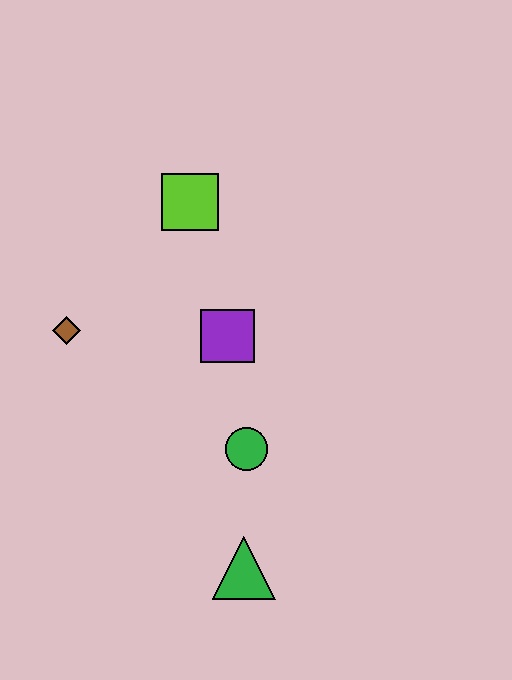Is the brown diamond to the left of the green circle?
Yes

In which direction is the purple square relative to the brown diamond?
The purple square is to the right of the brown diamond.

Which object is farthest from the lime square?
The green triangle is farthest from the lime square.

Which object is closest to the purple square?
The green circle is closest to the purple square.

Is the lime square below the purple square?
No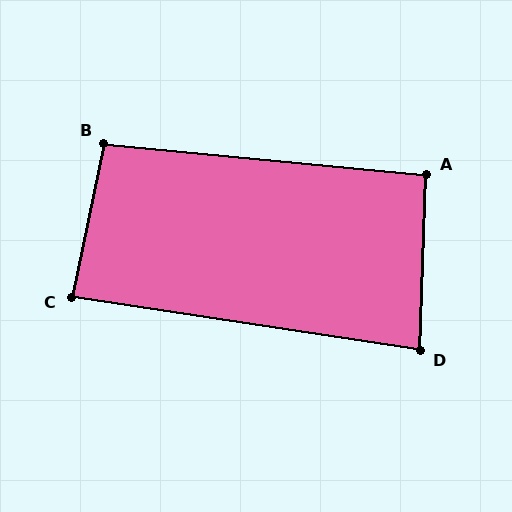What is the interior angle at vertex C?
Approximately 87 degrees (approximately right).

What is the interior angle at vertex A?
Approximately 93 degrees (approximately right).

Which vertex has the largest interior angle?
B, at approximately 96 degrees.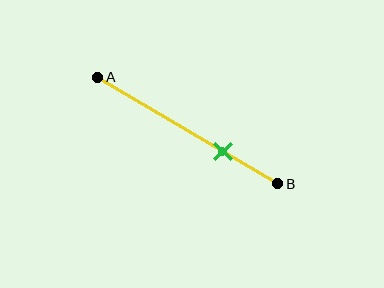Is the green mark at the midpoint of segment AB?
No, the mark is at about 70% from A, not at the 50% midpoint.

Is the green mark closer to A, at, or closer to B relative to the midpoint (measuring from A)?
The green mark is closer to point B than the midpoint of segment AB.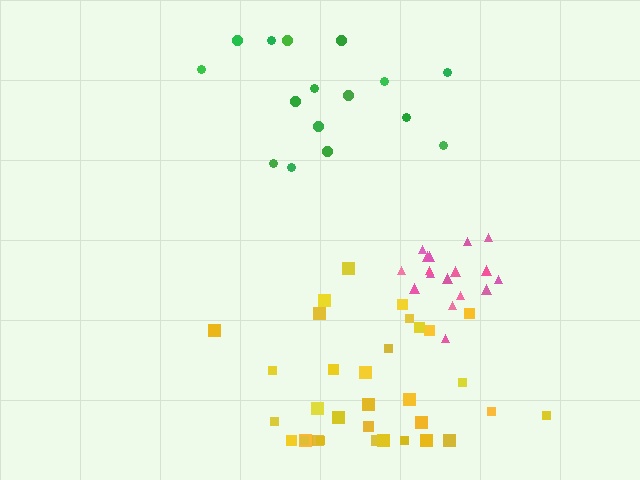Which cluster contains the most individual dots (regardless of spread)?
Yellow (34).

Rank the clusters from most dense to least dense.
pink, yellow, green.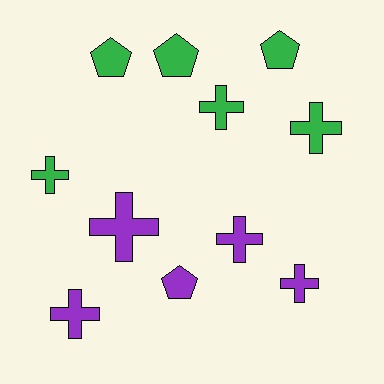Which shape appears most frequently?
Cross, with 7 objects.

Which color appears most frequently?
Green, with 6 objects.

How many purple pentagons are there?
There is 1 purple pentagon.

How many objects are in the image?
There are 11 objects.